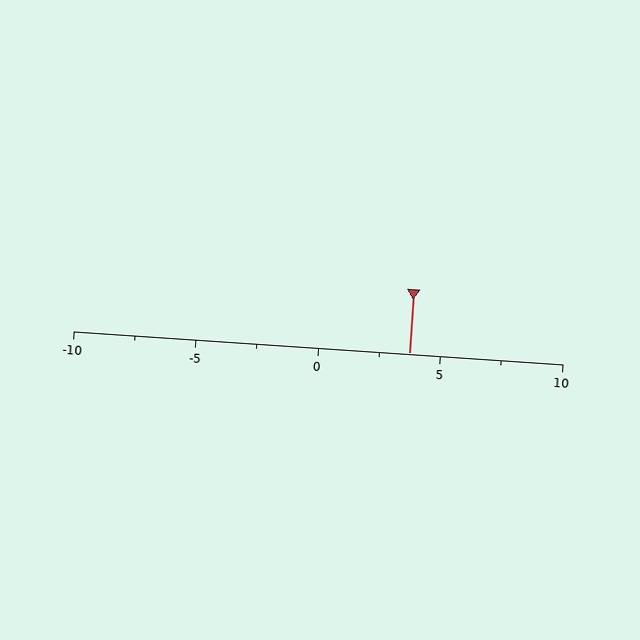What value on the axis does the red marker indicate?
The marker indicates approximately 3.8.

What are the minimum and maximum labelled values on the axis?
The axis runs from -10 to 10.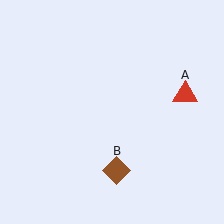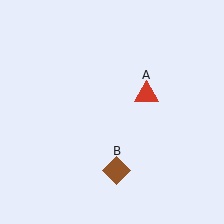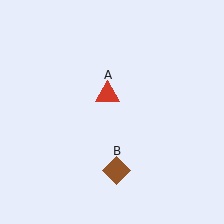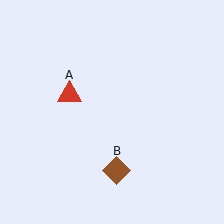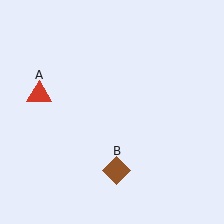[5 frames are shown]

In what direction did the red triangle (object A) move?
The red triangle (object A) moved left.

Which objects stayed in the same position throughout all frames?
Brown diamond (object B) remained stationary.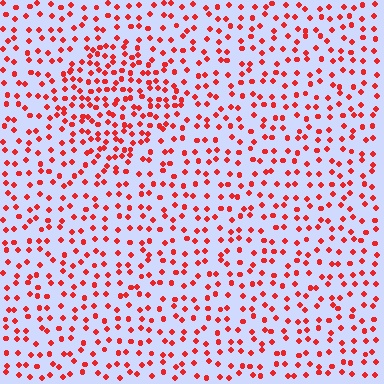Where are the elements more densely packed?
The elements are more densely packed inside the diamond boundary.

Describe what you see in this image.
The image contains small red elements arranged at two different densities. A diamond-shaped region is visible where the elements are more densely packed than the surrounding area.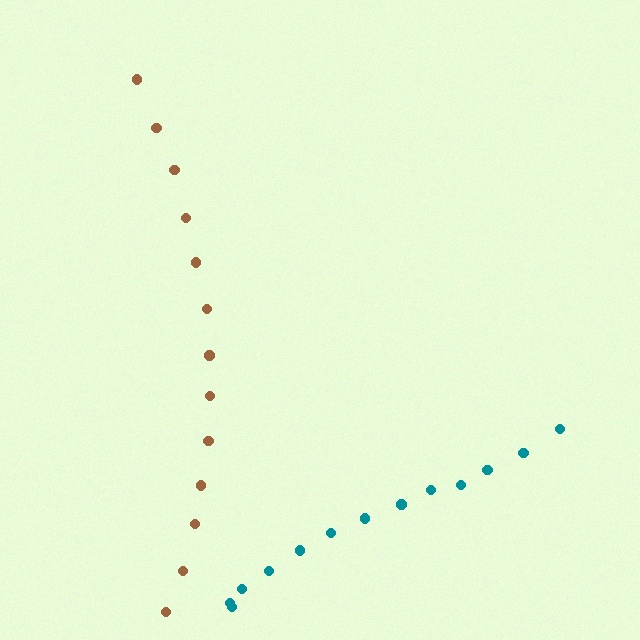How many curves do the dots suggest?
There are 2 distinct paths.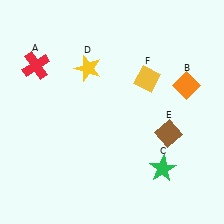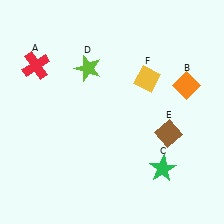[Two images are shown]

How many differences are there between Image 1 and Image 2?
There is 1 difference between the two images.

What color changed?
The star (D) changed from yellow in Image 1 to lime in Image 2.